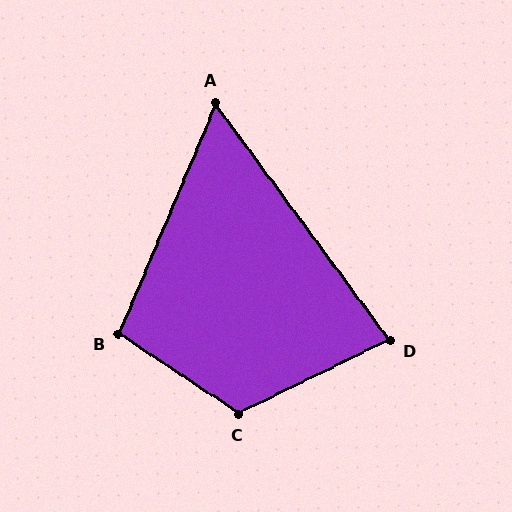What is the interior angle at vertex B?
Approximately 100 degrees (obtuse).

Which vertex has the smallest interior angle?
A, at approximately 59 degrees.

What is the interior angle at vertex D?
Approximately 80 degrees (acute).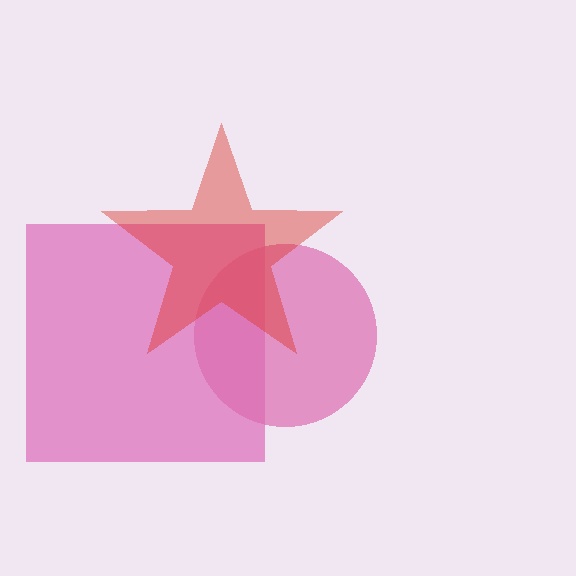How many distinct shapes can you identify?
There are 3 distinct shapes: a magenta square, a pink circle, a red star.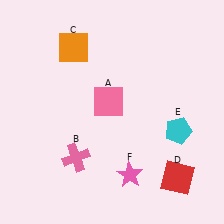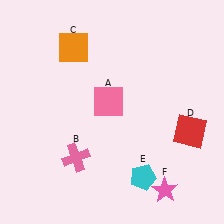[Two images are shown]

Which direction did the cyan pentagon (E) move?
The cyan pentagon (E) moved down.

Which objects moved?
The objects that moved are: the red square (D), the cyan pentagon (E), the pink star (F).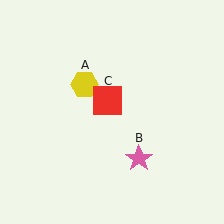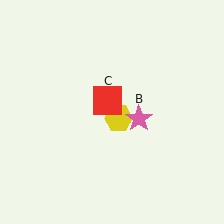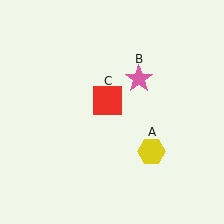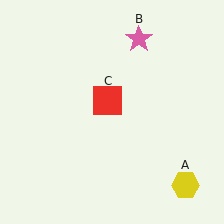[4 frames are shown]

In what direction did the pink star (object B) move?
The pink star (object B) moved up.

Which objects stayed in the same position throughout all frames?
Red square (object C) remained stationary.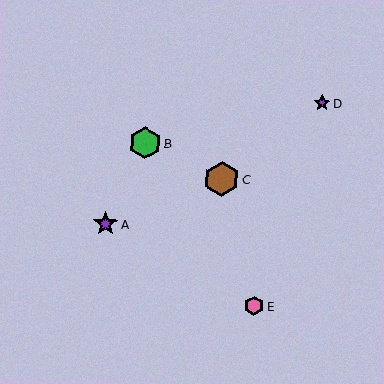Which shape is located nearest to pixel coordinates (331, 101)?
The purple star (labeled D) at (322, 103) is nearest to that location.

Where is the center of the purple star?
The center of the purple star is at (105, 224).